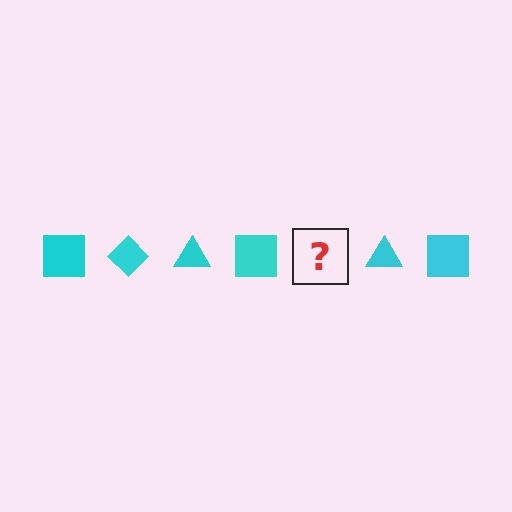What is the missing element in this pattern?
The missing element is a cyan diamond.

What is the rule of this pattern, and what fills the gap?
The rule is that the pattern cycles through square, diamond, triangle shapes in cyan. The gap should be filled with a cyan diamond.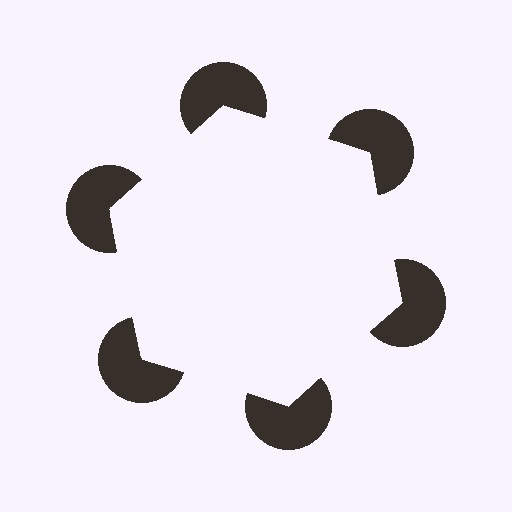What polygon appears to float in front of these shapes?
An illusory hexagon — its edges are inferred from the aligned wedge cuts in the pac-man discs, not physically drawn.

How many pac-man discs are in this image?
There are 6 — one at each vertex of the illusory hexagon.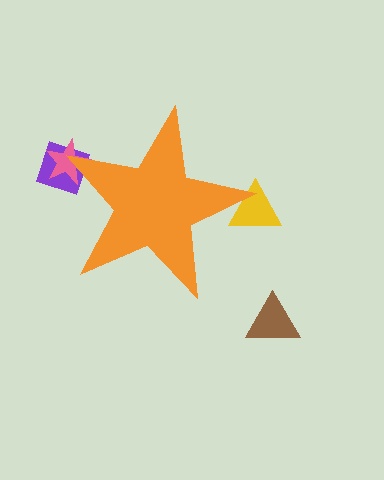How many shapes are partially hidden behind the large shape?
3 shapes are partially hidden.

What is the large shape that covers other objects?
An orange star.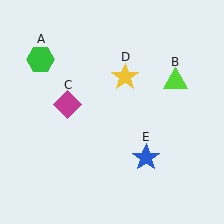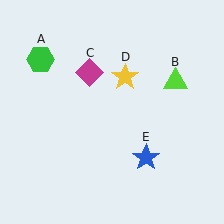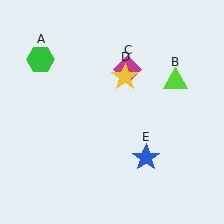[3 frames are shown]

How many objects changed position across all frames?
1 object changed position: magenta diamond (object C).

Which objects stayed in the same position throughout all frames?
Green hexagon (object A) and lime triangle (object B) and yellow star (object D) and blue star (object E) remained stationary.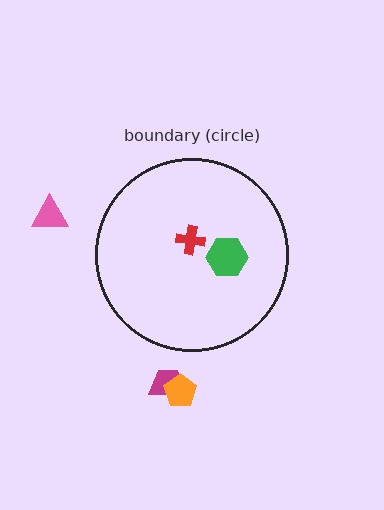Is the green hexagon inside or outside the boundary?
Inside.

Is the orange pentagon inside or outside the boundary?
Outside.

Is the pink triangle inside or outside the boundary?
Outside.